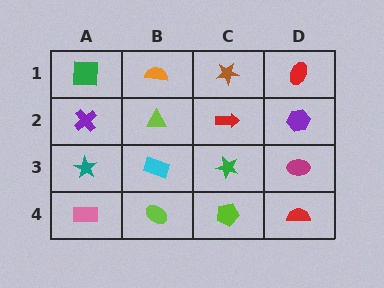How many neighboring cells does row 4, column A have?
2.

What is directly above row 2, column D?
A red ellipse.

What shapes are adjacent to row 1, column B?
A lime triangle (row 2, column B), a green square (row 1, column A), a brown star (row 1, column C).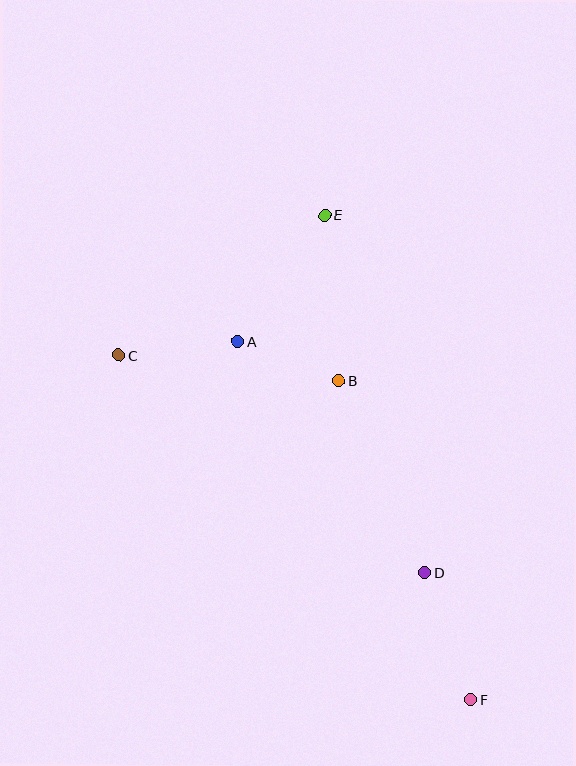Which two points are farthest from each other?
Points E and F are farthest from each other.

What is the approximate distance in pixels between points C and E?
The distance between C and E is approximately 248 pixels.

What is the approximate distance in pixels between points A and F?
The distance between A and F is approximately 427 pixels.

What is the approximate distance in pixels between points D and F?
The distance between D and F is approximately 134 pixels.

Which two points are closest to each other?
Points A and B are closest to each other.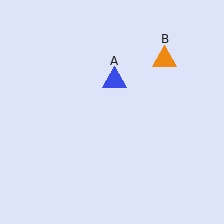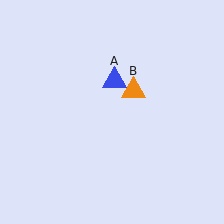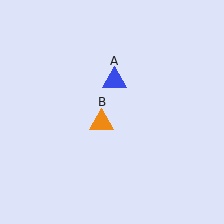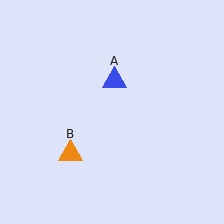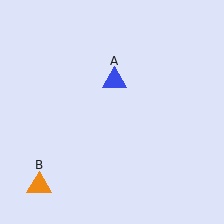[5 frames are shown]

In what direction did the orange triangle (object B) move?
The orange triangle (object B) moved down and to the left.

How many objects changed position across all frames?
1 object changed position: orange triangle (object B).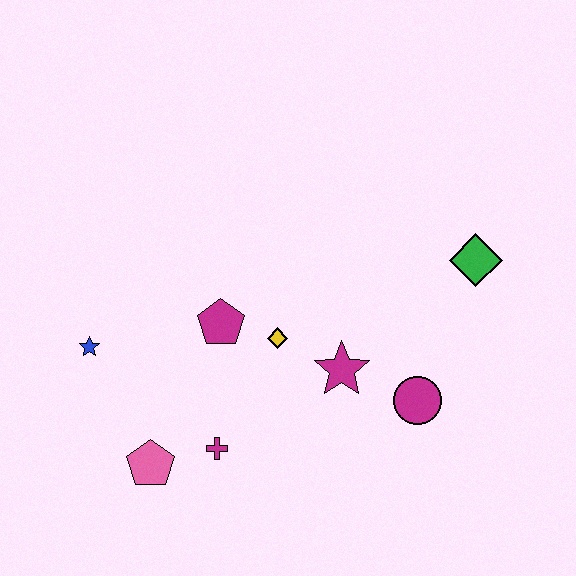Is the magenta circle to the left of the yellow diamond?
No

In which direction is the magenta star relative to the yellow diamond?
The magenta star is to the right of the yellow diamond.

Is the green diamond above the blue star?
Yes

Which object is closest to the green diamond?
The magenta circle is closest to the green diamond.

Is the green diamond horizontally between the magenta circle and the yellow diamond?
No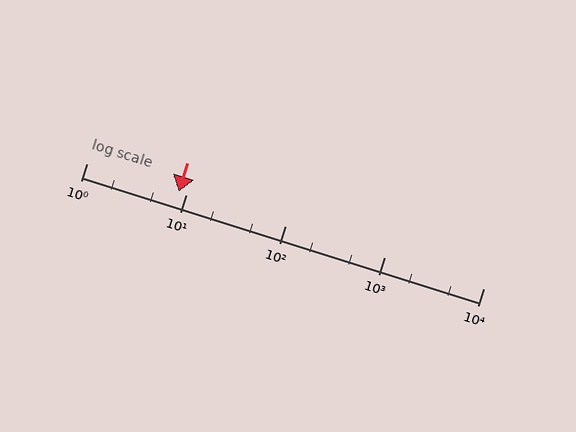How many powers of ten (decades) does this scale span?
The scale spans 4 decades, from 1 to 10000.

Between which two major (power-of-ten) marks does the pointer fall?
The pointer is between 1 and 10.